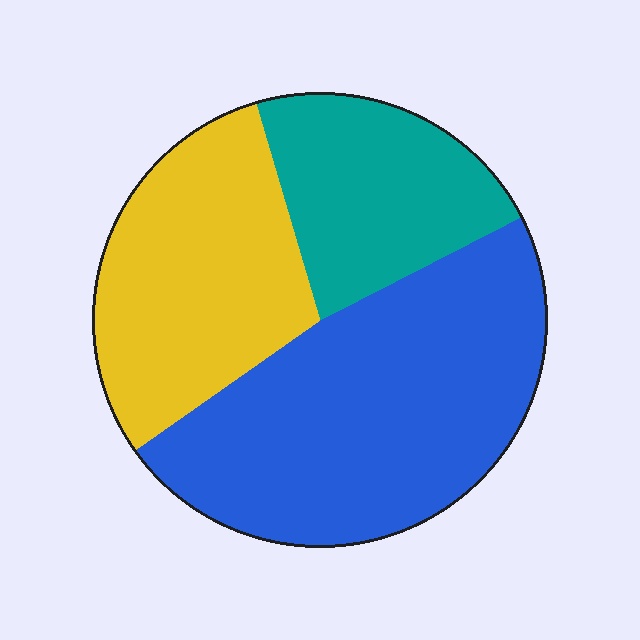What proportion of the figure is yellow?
Yellow covers roughly 30% of the figure.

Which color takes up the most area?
Blue, at roughly 50%.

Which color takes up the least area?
Teal, at roughly 20%.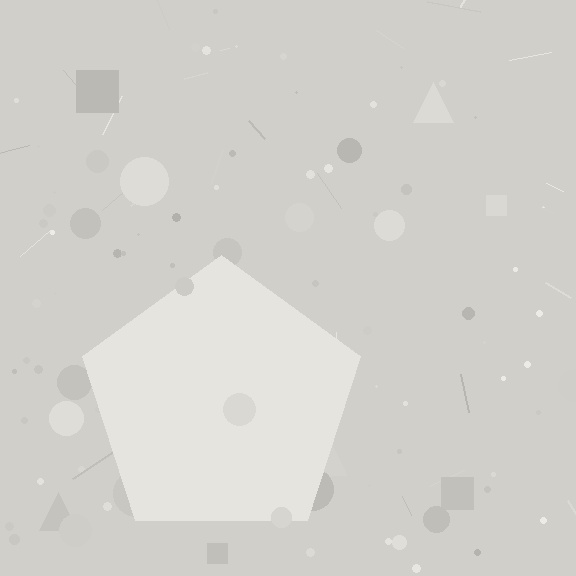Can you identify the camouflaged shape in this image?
The camouflaged shape is a pentagon.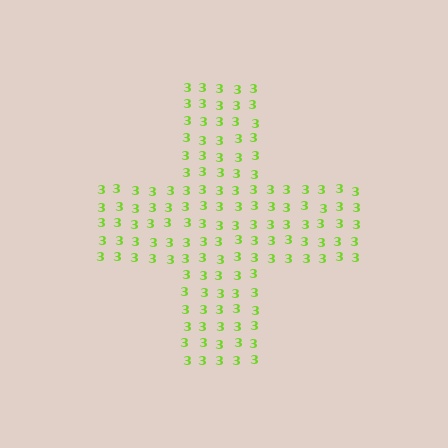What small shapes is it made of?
It is made of small digit 3's.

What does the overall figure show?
The overall figure shows a cross.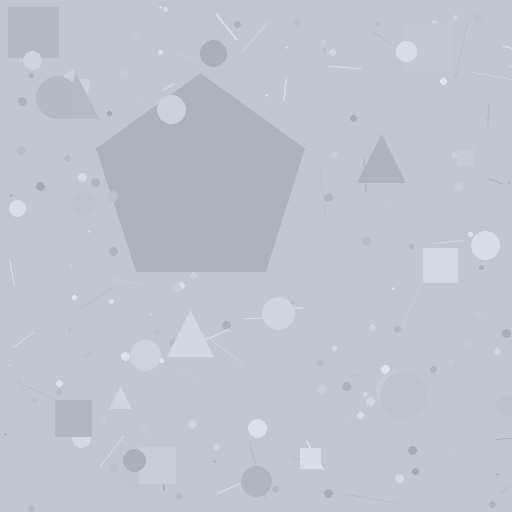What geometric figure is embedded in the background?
A pentagon is embedded in the background.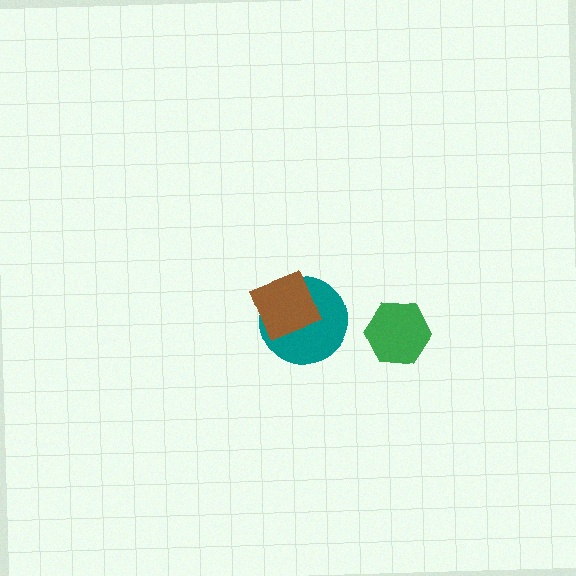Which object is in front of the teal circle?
The brown diamond is in front of the teal circle.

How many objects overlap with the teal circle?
1 object overlaps with the teal circle.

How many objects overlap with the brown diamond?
1 object overlaps with the brown diamond.